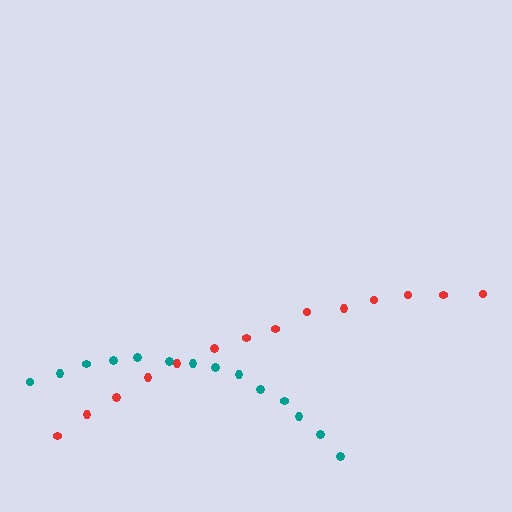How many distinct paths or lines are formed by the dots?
There are 2 distinct paths.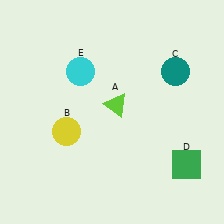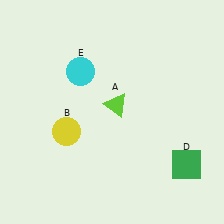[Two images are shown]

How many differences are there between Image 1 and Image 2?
There is 1 difference between the two images.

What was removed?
The teal circle (C) was removed in Image 2.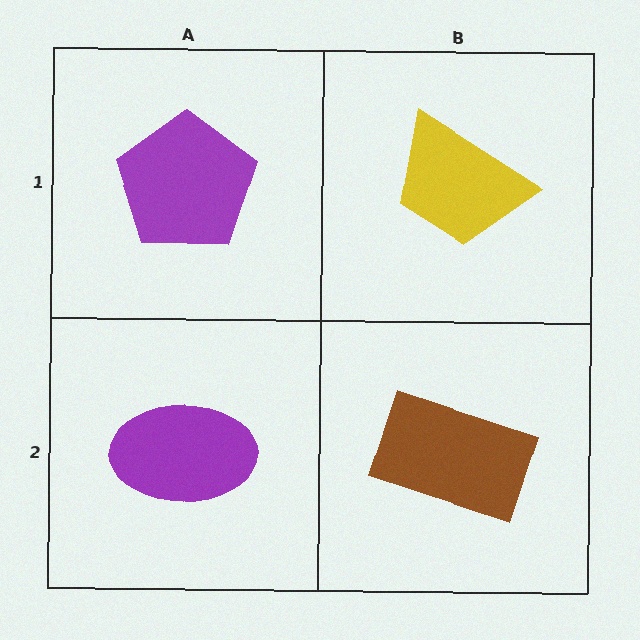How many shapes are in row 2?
2 shapes.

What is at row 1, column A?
A purple pentagon.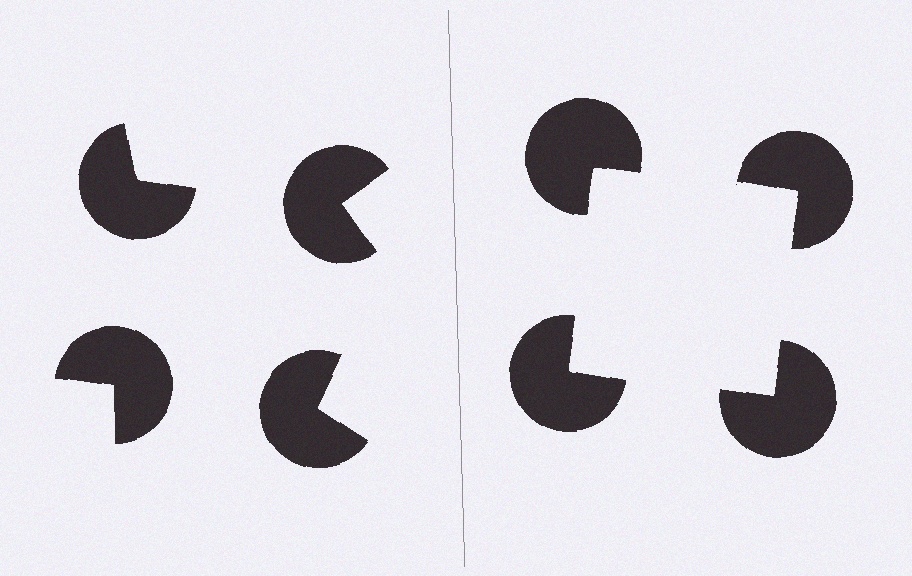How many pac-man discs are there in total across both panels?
8 — 4 on each side.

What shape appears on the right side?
An illusory square.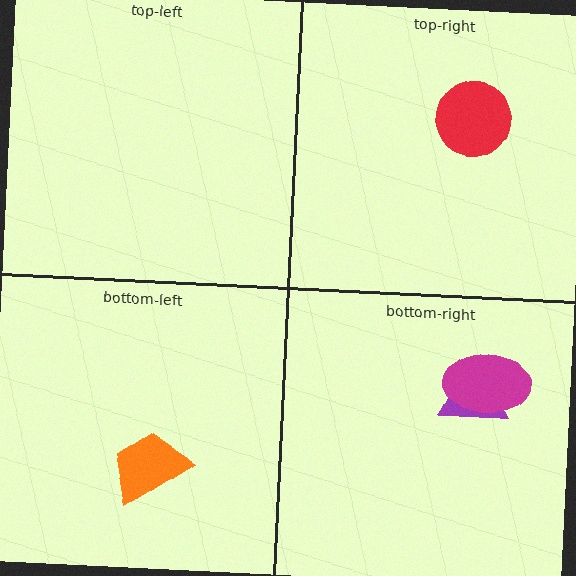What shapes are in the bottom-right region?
The purple triangle, the magenta ellipse.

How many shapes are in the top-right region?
1.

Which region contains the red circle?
The top-right region.